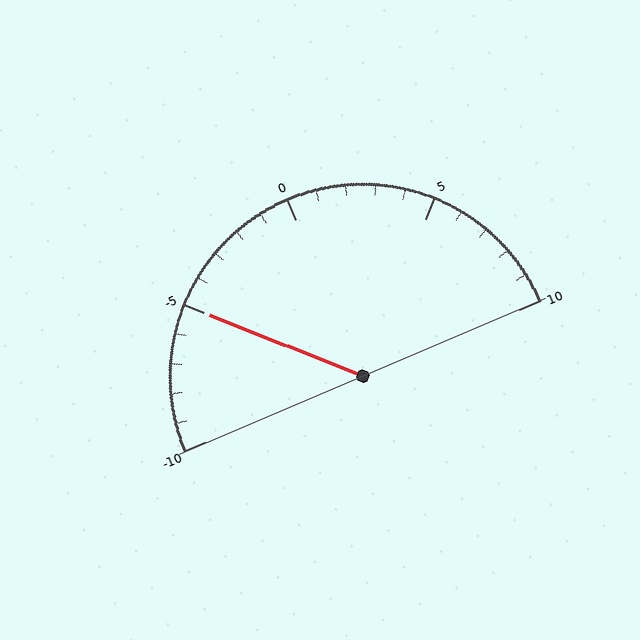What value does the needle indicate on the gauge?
The needle indicates approximately -5.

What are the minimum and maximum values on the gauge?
The gauge ranges from -10 to 10.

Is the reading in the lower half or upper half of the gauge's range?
The reading is in the lower half of the range (-10 to 10).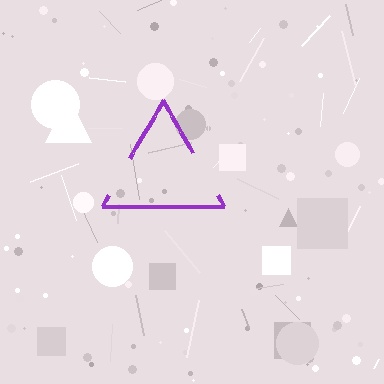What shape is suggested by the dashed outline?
The dashed outline suggests a triangle.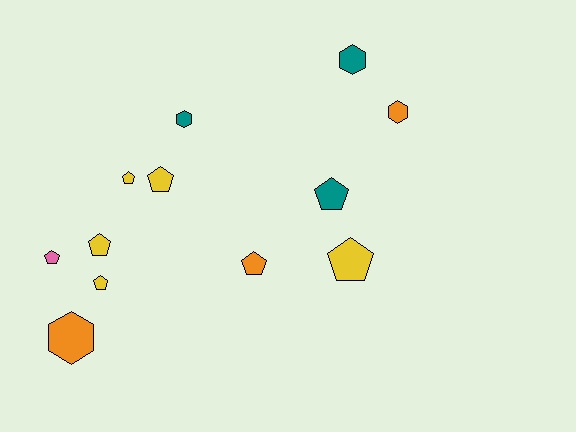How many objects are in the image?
There are 12 objects.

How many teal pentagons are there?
There is 1 teal pentagon.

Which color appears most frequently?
Yellow, with 5 objects.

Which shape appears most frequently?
Pentagon, with 8 objects.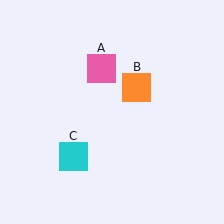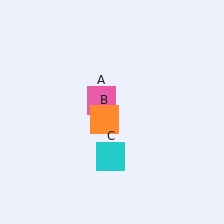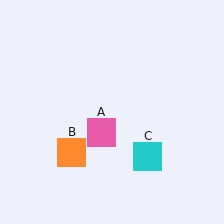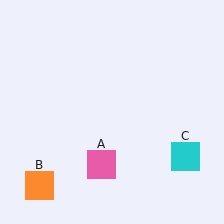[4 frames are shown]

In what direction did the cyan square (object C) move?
The cyan square (object C) moved right.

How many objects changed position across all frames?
3 objects changed position: pink square (object A), orange square (object B), cyan square (object C).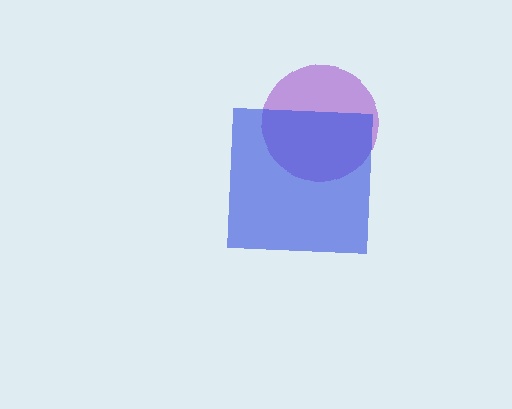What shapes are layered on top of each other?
The layered shapes are: a purple circle, a blue square.